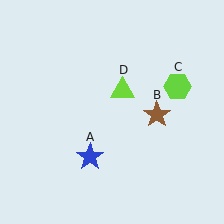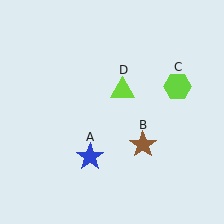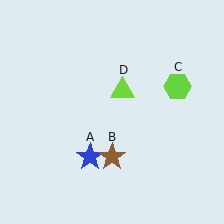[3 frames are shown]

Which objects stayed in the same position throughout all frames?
Blue star (object A) and lime hexagon (object C) and lime triangle (object D) remained stationary.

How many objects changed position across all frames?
1 object changed position: brown star (object B).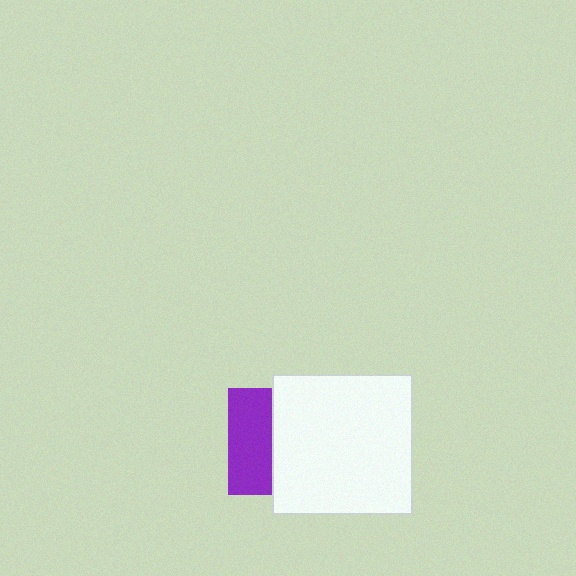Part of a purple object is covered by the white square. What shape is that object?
It is a square.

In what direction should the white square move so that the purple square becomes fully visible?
The white square should move right. That is the shortest direction to clear the overlap and leave the purple square fully visible.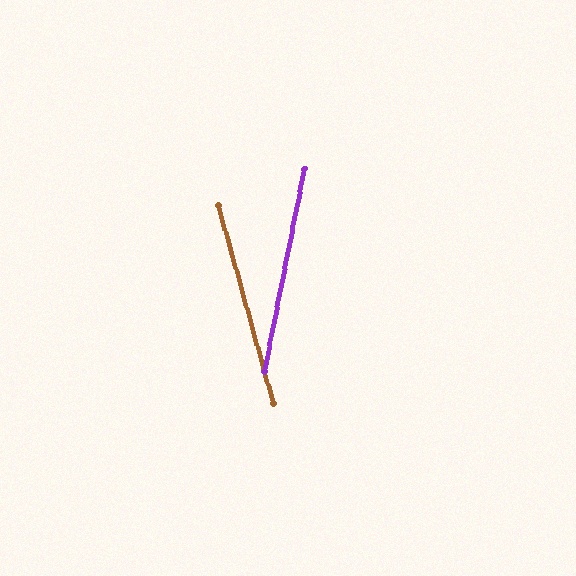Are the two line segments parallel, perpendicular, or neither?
Neither parallel nor perpendicular — they differ by about 27°.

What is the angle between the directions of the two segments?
Approximately 27 degrees.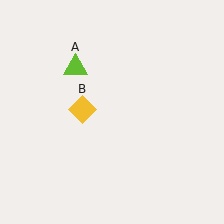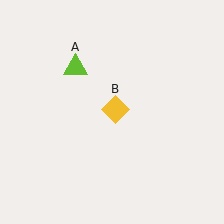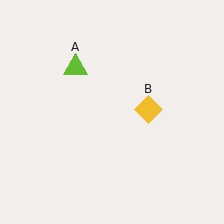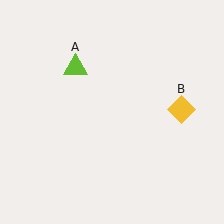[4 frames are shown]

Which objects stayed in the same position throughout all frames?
Lime triangle (object A) remained stationary.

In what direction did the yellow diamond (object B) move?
The yellow diamond (object B) moved right.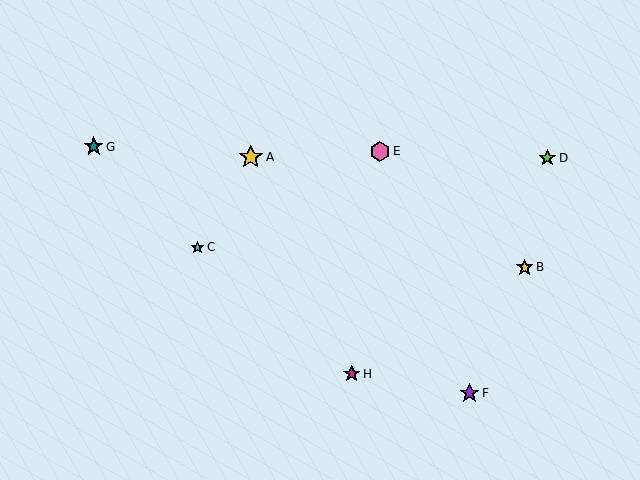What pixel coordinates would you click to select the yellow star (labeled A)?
Click at (251, 157) to select the yellow star A.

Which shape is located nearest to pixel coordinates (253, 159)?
The yellow star (labeled A) at (251, 157) is nearest to that location.